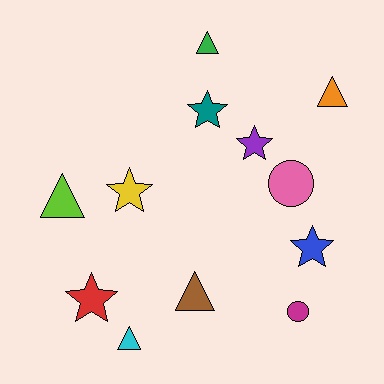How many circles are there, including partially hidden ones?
There are 2 circles.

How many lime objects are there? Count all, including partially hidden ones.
There is 1 lime object.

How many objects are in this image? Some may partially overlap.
There are 12 objects.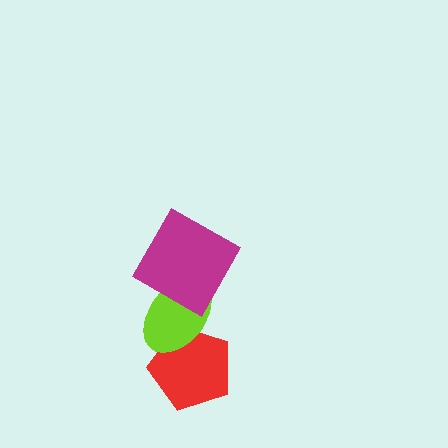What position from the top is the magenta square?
The magenta square is 1st from the top.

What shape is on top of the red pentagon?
The lime ellipse is on top of the red pentagon.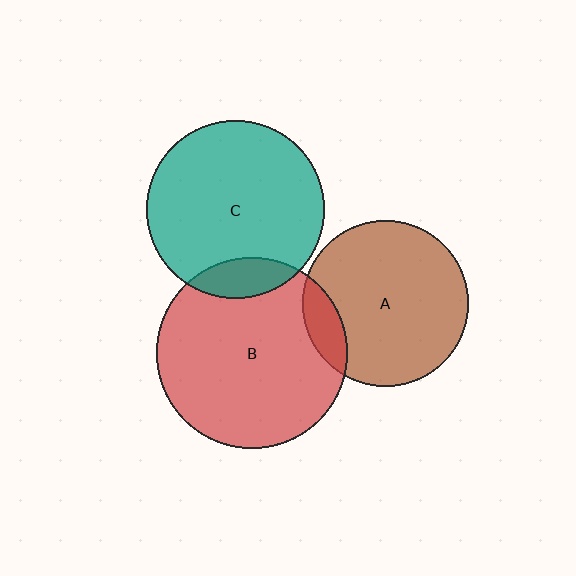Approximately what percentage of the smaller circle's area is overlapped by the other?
Approximately 15%.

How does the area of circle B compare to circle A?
Approximately 1.3 times.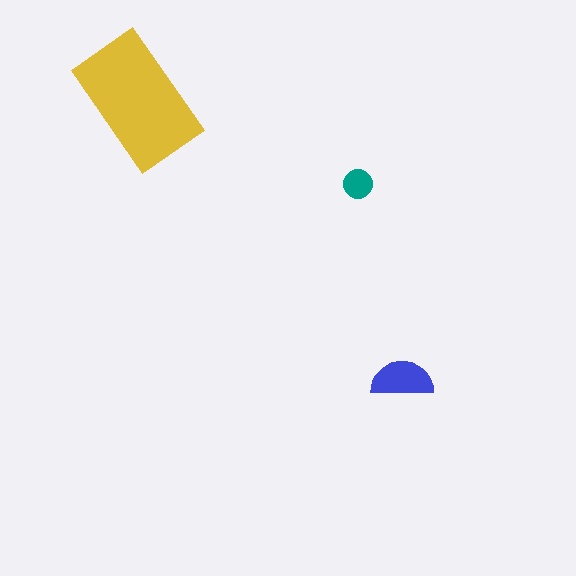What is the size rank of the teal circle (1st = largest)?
3rd.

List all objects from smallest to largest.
The teal circle, the blue semicircle, the yellow rectangle.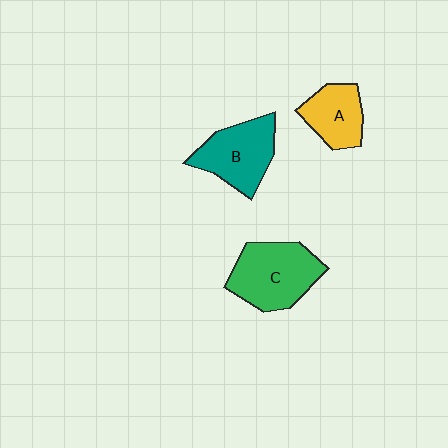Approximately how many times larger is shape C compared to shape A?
Approximately 1.6 times.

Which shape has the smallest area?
Shape A (yellow).